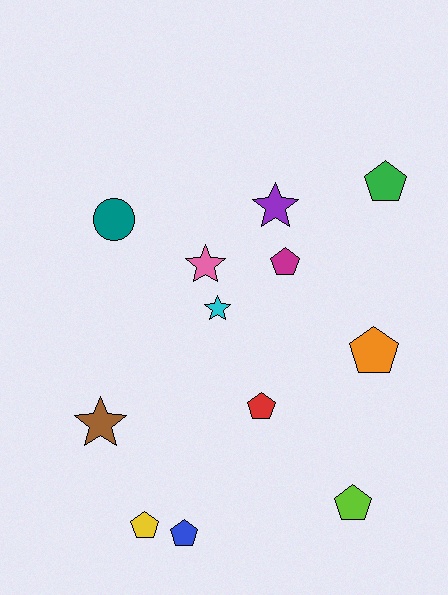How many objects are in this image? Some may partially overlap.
There are 12 objects.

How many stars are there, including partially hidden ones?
There are 4 stars.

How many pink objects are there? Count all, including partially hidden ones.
There is 1 pink object.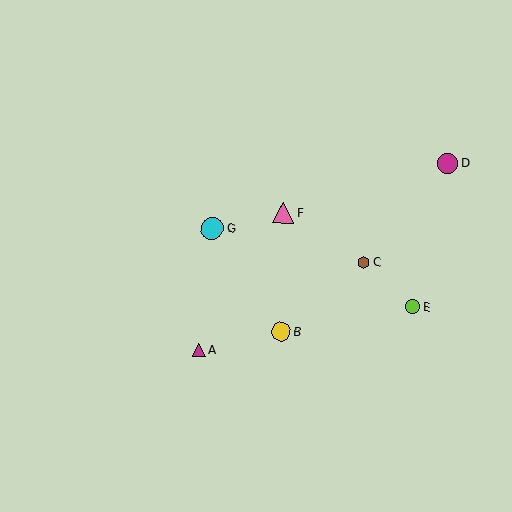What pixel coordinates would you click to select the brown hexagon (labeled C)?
Click at (364, 262) to select the brown hexagon C.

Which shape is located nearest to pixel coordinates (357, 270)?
The brown hexagon (labeled C) at (364, 262) is nearest to that location.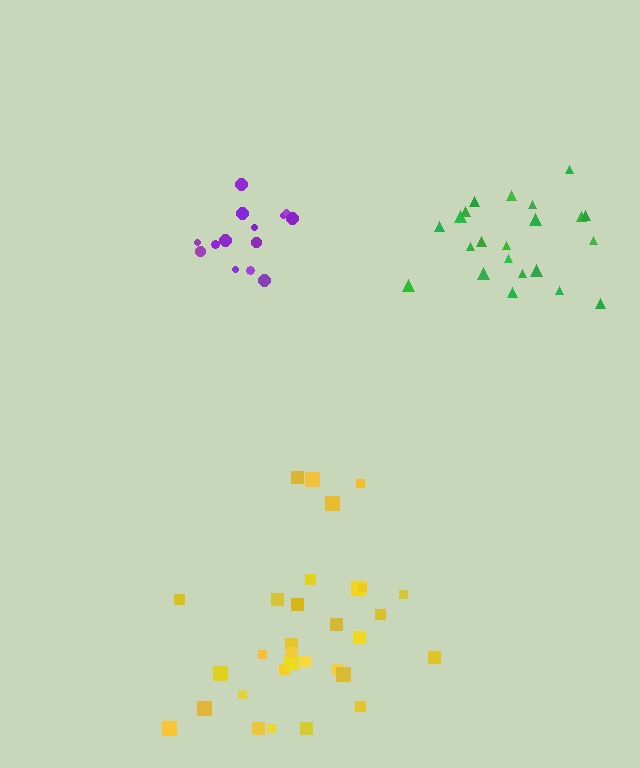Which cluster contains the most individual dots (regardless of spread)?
Yellow (31).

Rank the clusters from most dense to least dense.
green, purple, yellow.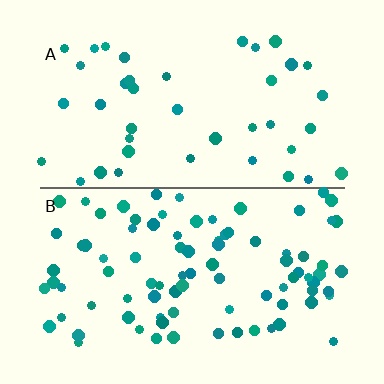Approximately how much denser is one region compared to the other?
Approximately 2.1× — region B over region A.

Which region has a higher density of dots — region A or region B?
B (the bottom).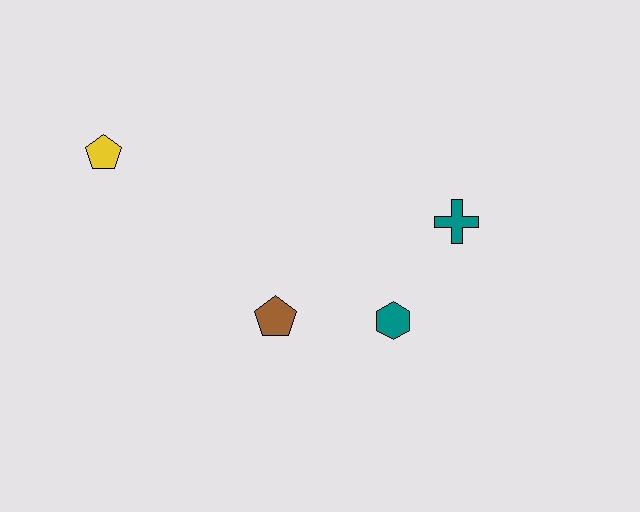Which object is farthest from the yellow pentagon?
The teal cross is farthest from the yellow pentagon.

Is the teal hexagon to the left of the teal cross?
Yes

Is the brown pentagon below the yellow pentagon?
Yes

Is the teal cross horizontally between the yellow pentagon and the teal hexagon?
No